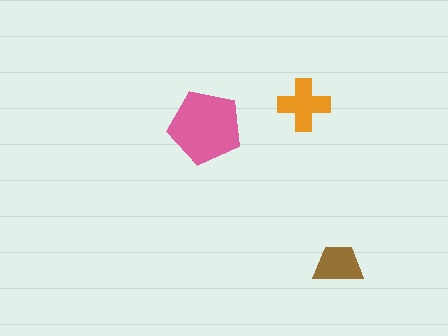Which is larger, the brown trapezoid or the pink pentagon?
The pink pentagon.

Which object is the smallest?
The brown trapezoid.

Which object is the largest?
The pink pentagon.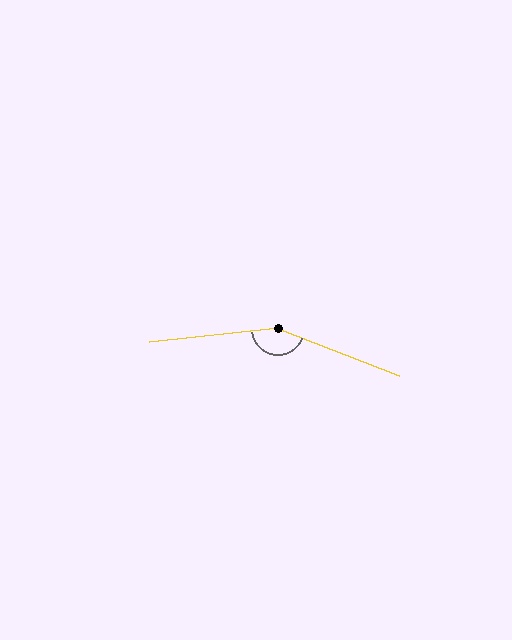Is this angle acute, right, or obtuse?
It is obtuse.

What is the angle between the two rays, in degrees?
Approximately 153 degrees.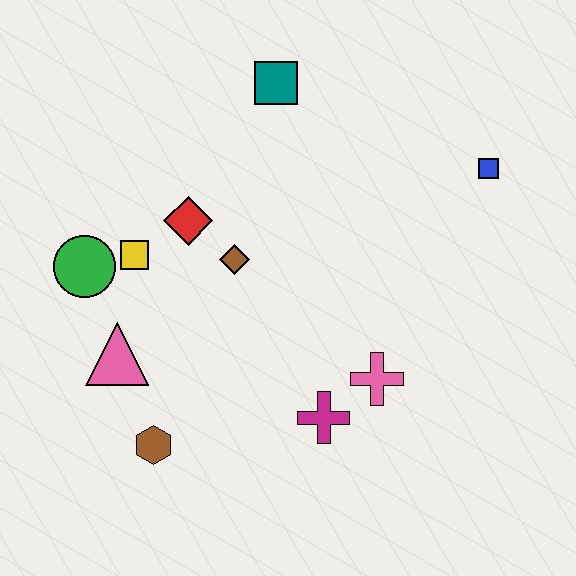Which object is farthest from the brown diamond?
The blue square is farthest from the brown diamond.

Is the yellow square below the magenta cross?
No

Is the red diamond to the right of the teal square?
No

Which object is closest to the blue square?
The teal square is closest to the blue square.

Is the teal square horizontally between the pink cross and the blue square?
No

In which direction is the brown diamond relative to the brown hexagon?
The brown diamond is above the brown hexagon.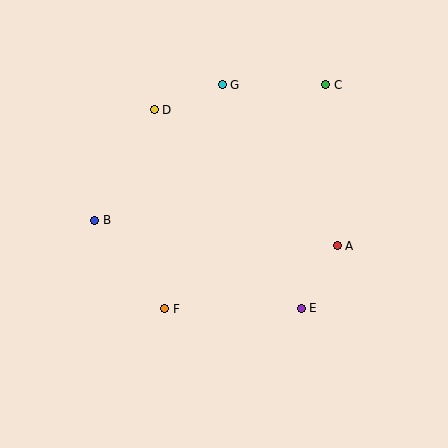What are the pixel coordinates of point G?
Point G is at (222, 85).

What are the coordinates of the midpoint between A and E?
The midpoint between A and E is at (319, 277).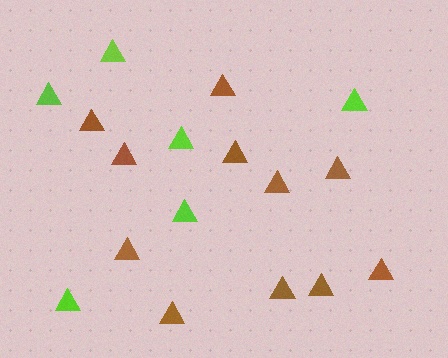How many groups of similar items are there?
There are 2 groups: one group of brown triangles (11) and one group of lime triangles (6).